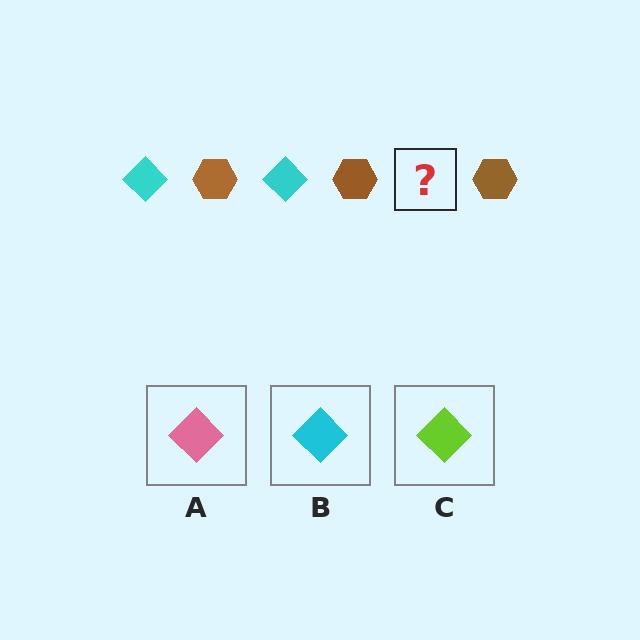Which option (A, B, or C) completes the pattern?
B.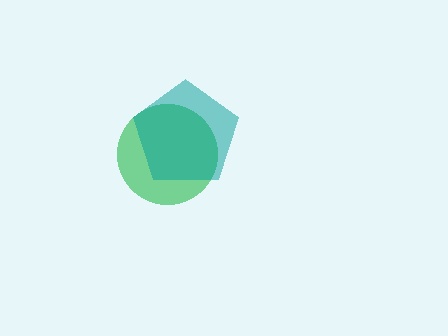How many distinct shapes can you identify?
There are 2 distinct shapes: a green circle, a teal pentagon.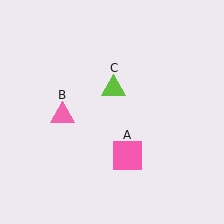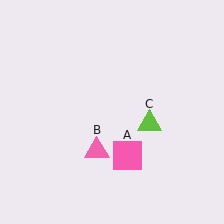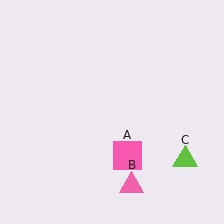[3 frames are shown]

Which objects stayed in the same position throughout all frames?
Pink square (object A) remained stationary.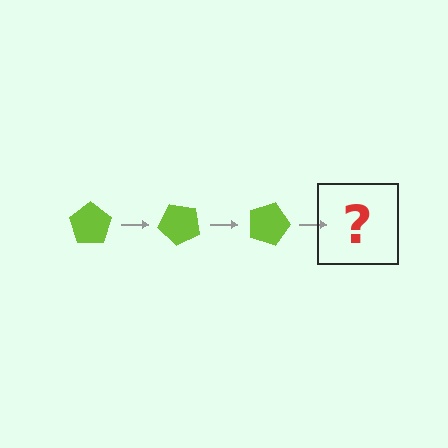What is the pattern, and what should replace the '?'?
The pattern is that the pentagon rotates 45 degrees each step. The '?' should be a lime pentagon rotated 135 degrees.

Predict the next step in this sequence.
The next step is a lime pentagon rotated 135 degrees.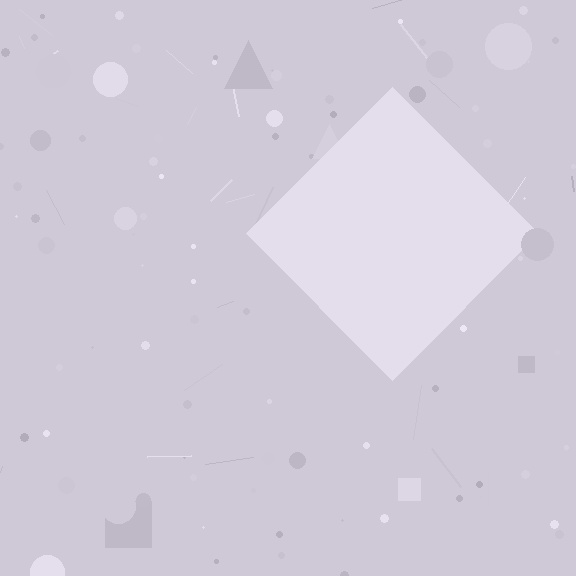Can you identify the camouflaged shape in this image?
The camouflaged shape is a diamond.